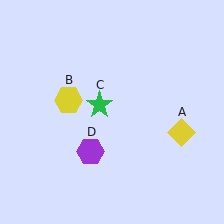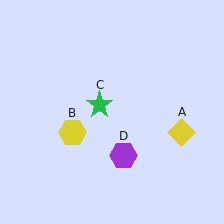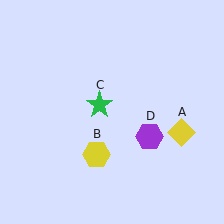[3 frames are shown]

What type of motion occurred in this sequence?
The yellow hexagon (object B), purple hexagon (object D) rotated counterclockwise around the center of the scene.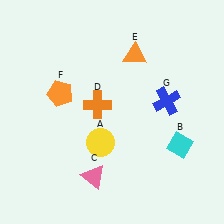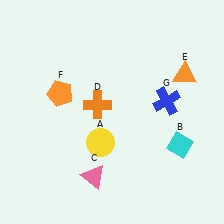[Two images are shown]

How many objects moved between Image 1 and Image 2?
1 object moved between the two images.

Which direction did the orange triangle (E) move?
The orange triangle (E) moved right.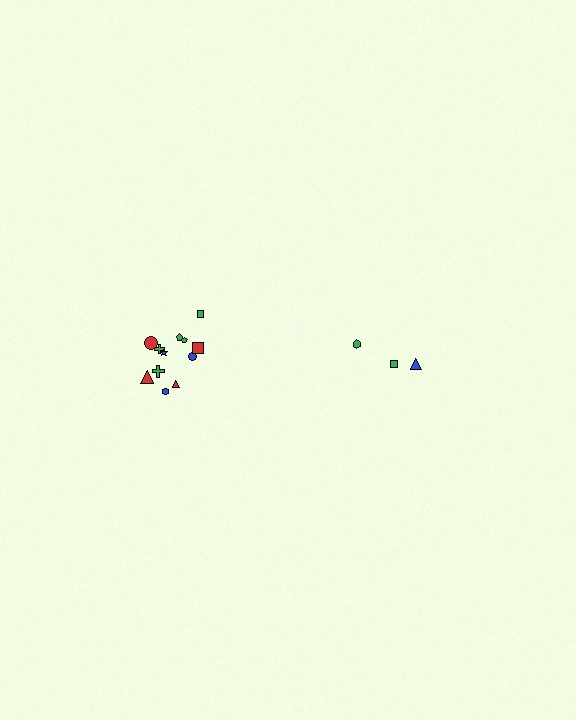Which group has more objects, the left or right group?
The left group.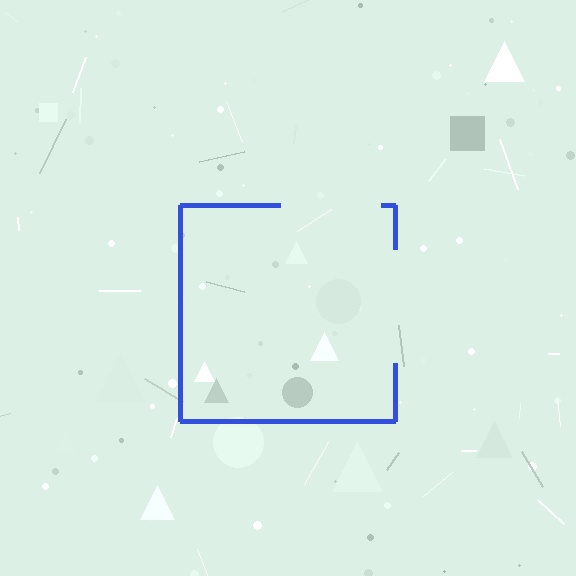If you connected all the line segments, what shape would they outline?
They would outline a square.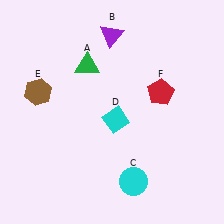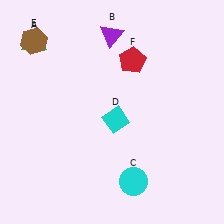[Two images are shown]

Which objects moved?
The objects that moved are: the green triangle (A), the brown hexagon (E), the red pentagon (F).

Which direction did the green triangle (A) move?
The green triangle (A) moved left.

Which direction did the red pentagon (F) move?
The red pentagon (F) moved up.